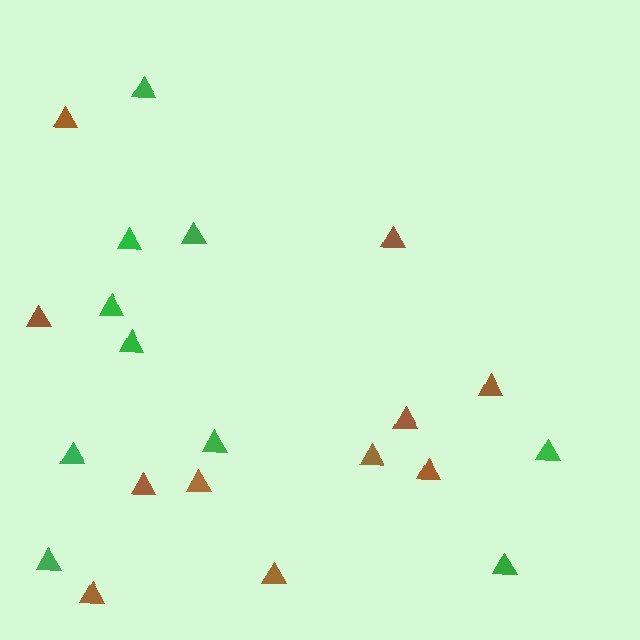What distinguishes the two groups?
There are 2 groups: one group of brown triangles (11) and one group of green triangles (10).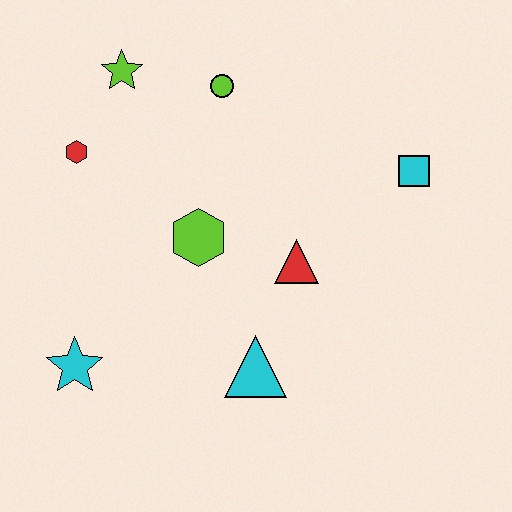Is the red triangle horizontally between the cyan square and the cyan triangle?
Yes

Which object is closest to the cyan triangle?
The red triangle is closest to the cyan triangle.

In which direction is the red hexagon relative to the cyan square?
The red hexagon is to the left of the cyan square.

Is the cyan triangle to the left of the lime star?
No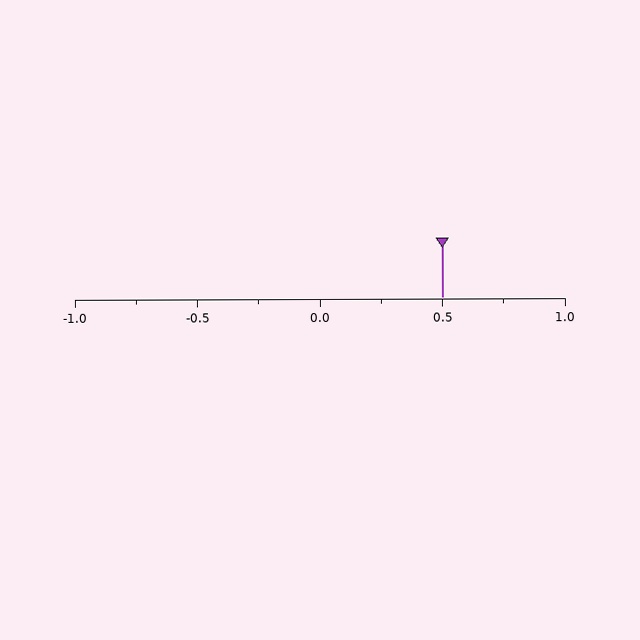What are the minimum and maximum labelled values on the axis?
The axis runs from -1.0 to 1.0.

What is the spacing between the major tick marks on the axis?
The major ticks are spaced 0.5 apart.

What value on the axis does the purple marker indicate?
The marker indicates approximately 0.5.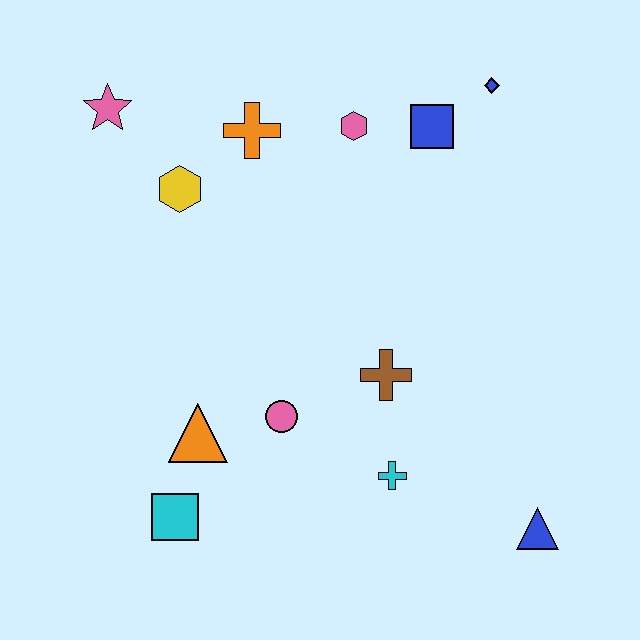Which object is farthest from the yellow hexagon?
The blue triangle is farthest from the yellow hexagon.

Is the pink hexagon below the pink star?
Yes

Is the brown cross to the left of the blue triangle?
Yes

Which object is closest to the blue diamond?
The blue square is closest to the blue diamond.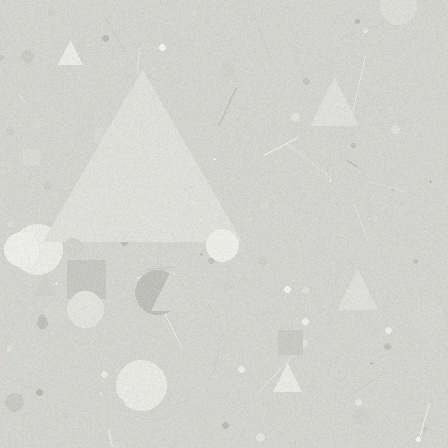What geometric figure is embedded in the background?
A triangle is embedded in the background.